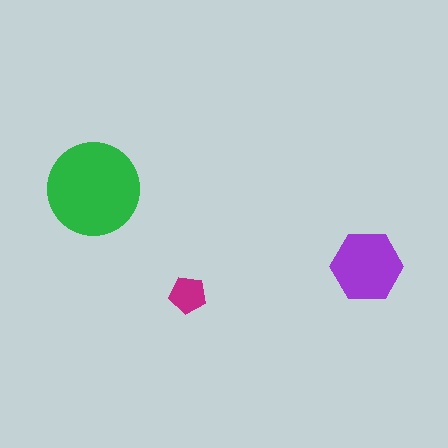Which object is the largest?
The green circle.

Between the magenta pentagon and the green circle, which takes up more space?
The green circle.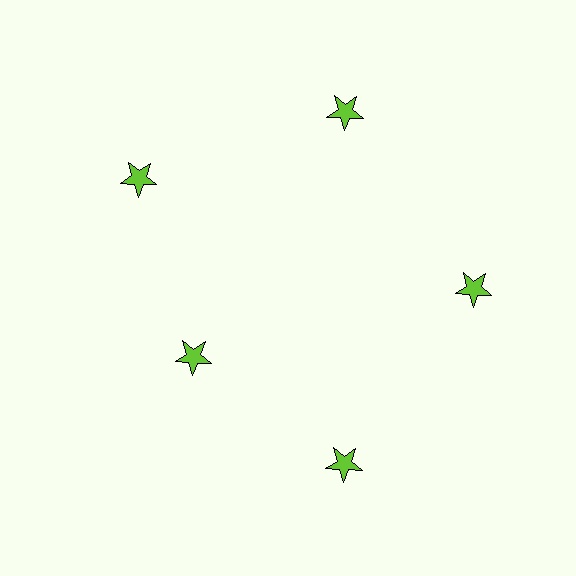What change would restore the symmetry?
The symmetry would be restored by moving it outward, back onto the ring so that all 5 stars sit at equal angles and equal distance from the center.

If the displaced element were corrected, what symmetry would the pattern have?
It would have 5-fold rotational symmetry — the pattern would map onto itself every 72 degrees.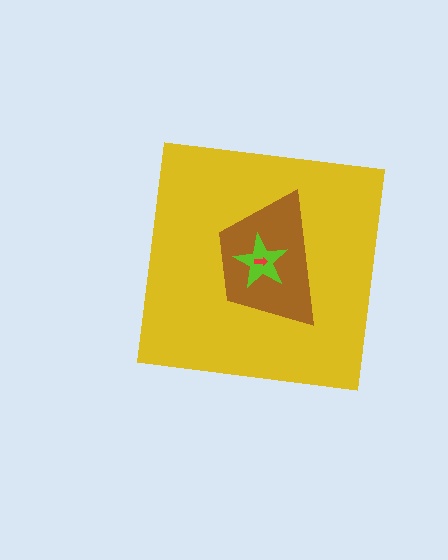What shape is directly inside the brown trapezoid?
The lime star.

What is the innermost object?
The red arrow.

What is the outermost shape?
The yellow square.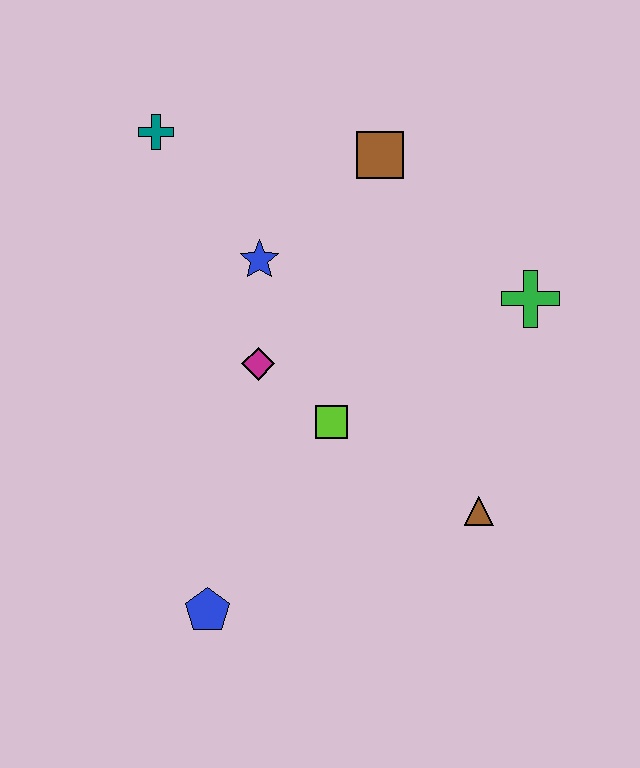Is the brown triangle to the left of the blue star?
No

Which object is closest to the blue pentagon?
The lime square is closest to the blue pentagon.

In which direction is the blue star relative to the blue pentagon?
The blue star is above the blue pentagon.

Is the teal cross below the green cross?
No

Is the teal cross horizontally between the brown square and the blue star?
No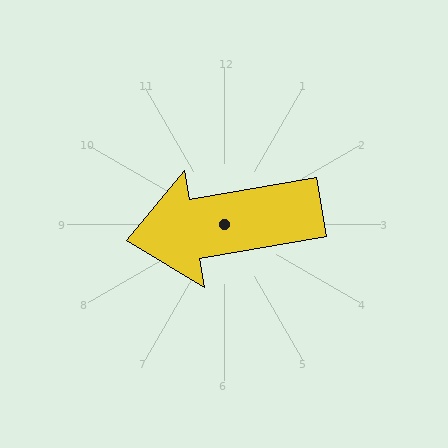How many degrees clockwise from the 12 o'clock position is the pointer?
Approximately 260 degrees.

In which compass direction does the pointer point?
West.